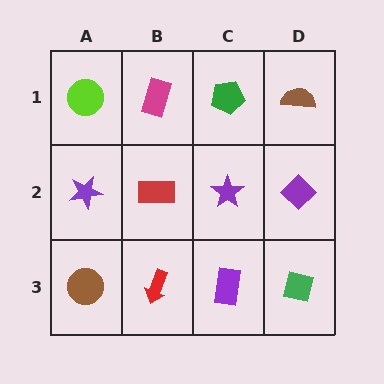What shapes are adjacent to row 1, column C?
A purple star (row 2, column C), a magenta rectangle (row 1, column B), a brown semicircle (row 1, column D).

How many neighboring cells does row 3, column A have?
2.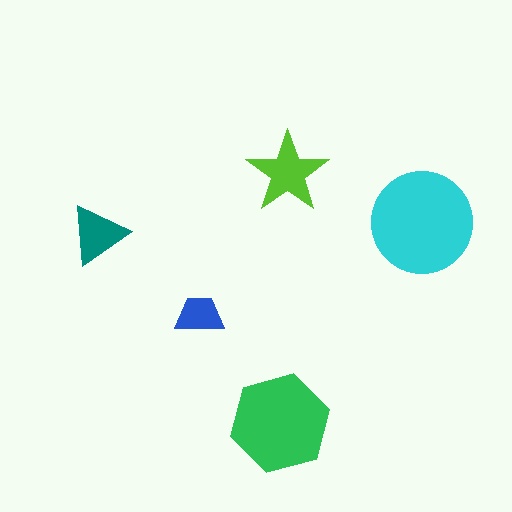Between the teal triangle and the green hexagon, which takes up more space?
The green hexagon.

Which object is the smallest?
The blue trapezoid.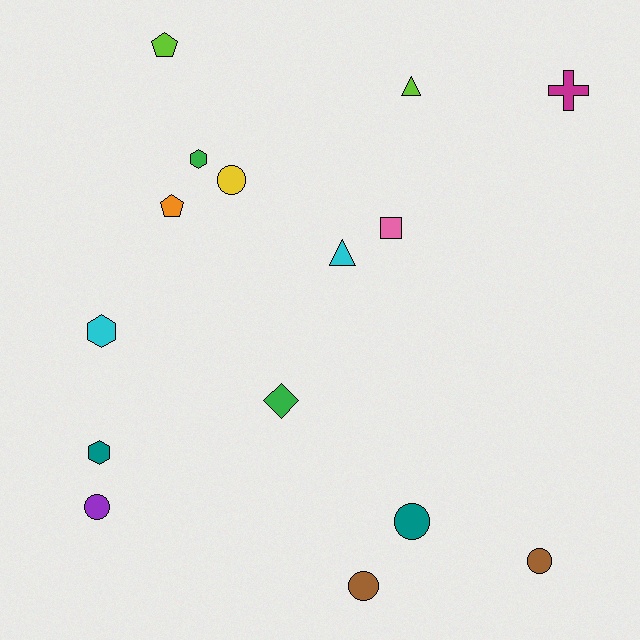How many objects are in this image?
There are 15 objects.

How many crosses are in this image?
There is 1 cross.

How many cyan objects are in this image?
There are 2 cyan objects.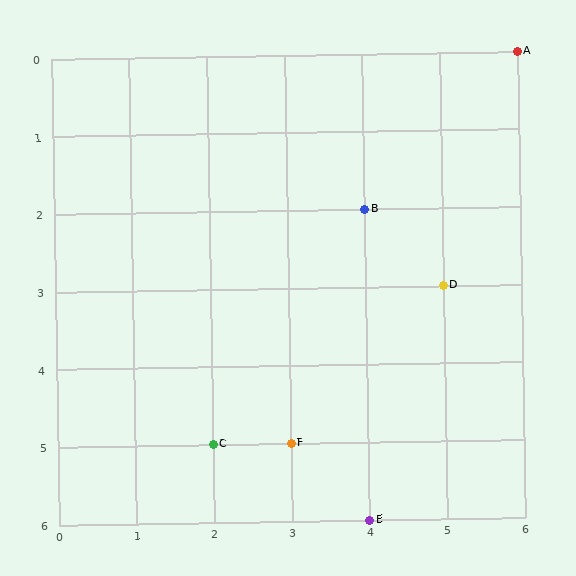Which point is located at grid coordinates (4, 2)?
Point B is at (4, 2).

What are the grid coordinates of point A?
Point A is at grid coordinates (6, 0).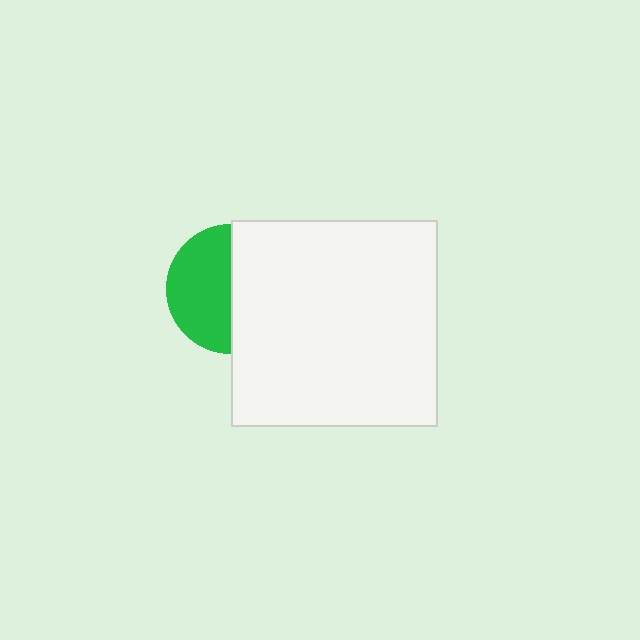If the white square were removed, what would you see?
You would see the complete green circle.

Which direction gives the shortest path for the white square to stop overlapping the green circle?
Moving right gives the shortest separation.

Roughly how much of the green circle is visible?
About half of it is visible (roughly 50%).